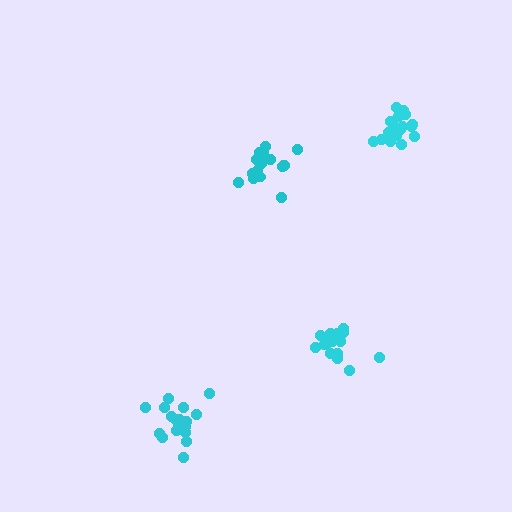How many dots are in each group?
Group 1: 17 dots, Group 2: 19 dots, Group 3: 20 dots, Group 4: 18 dots (74 total).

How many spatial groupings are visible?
There are 4 spatial groupings.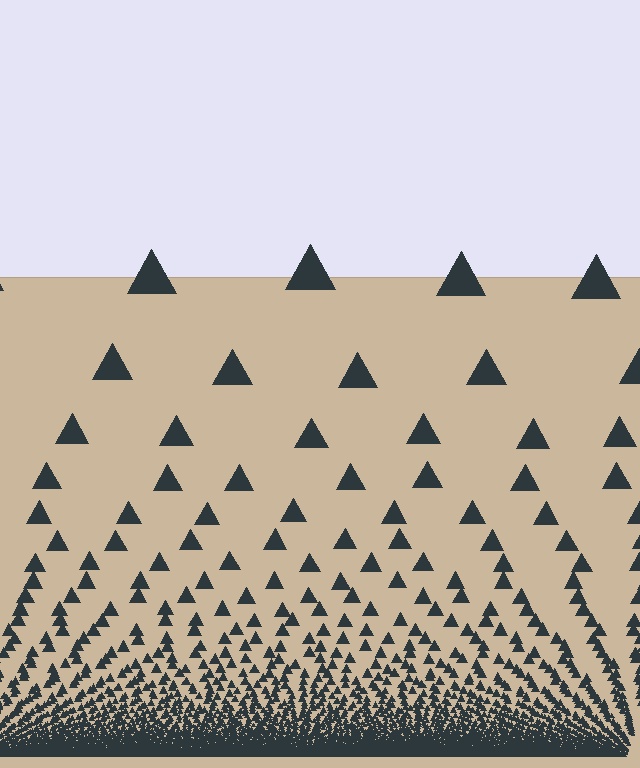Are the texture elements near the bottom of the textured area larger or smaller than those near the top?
Smaller. The gradient is inverted — elements near the bottom are smaller and denser.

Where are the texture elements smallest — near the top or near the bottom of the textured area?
Near the bottom.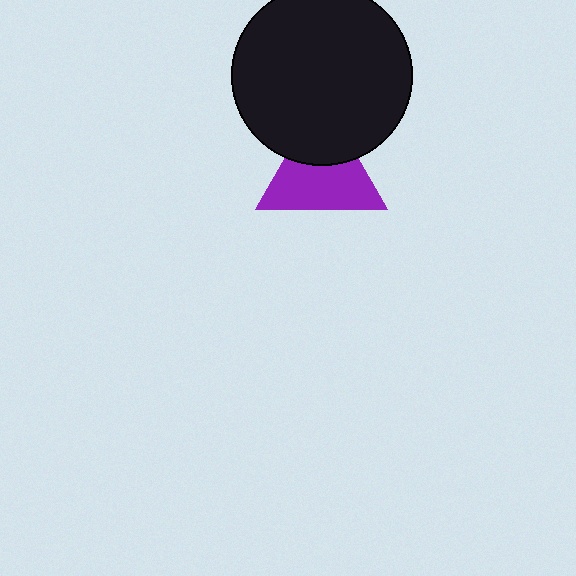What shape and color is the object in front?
The object in front is a black circle.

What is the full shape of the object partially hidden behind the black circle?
The partially hidden object is a purple triangle.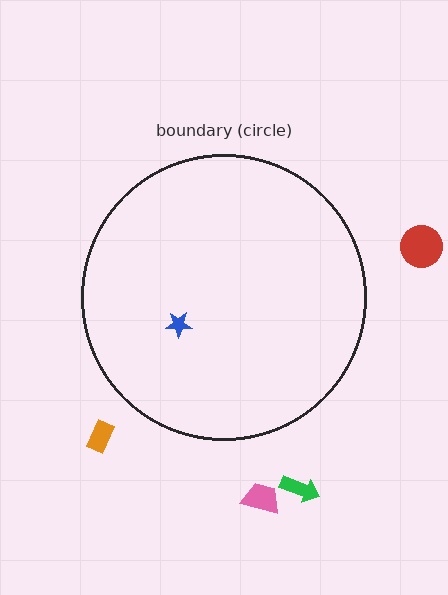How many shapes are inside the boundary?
1 inside, 4 outside.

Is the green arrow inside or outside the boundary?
Outside.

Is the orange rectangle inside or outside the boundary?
Outside.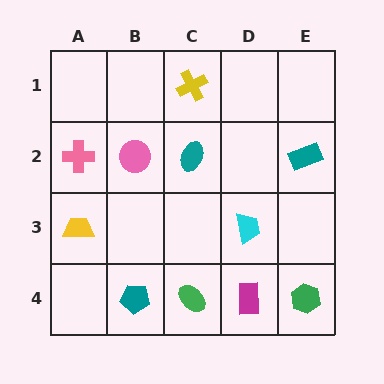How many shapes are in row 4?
4 shapes.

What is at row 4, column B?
A teal pentagon.